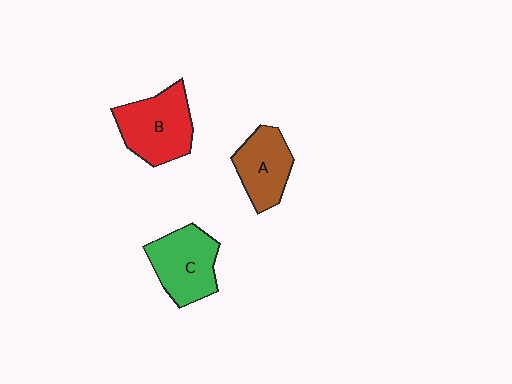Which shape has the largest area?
Shape B (red).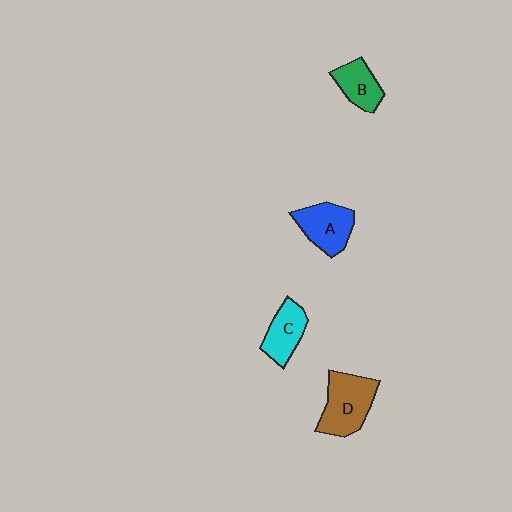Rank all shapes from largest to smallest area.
From largest to smallest: D (brown), A (blue), C (cyan), B (green).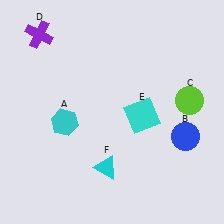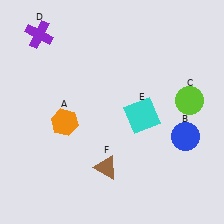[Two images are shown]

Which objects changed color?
A changed from cyan to orange. F changed from cyan to brown.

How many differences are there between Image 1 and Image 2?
There are 2 differences between the two images.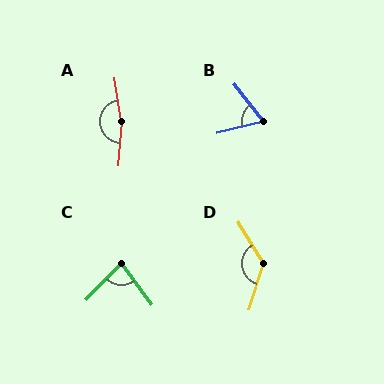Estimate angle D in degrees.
Approximately 131 degrees.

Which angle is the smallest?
B, at approximately 66 degrees.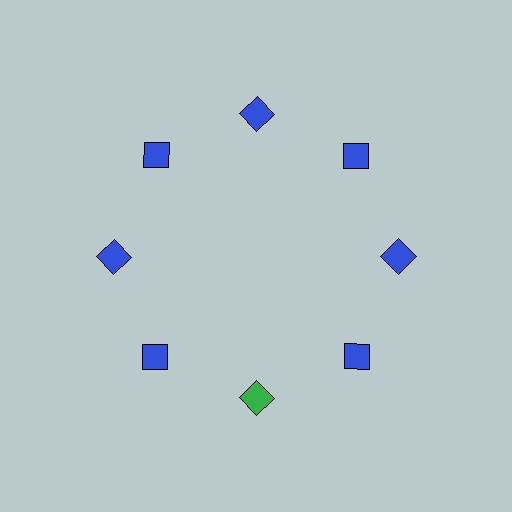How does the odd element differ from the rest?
It has a different color: green instead of blue.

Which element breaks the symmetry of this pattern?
The green diamond at roughly the 6 o'clock position breaks the symmetry. All other shapes are blue diamonds.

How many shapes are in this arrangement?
There are 8 shapes arranged in a ring pattern.